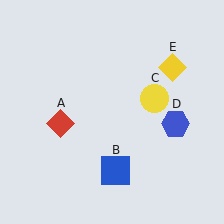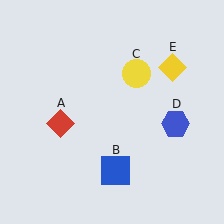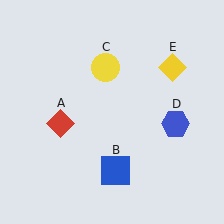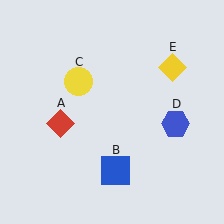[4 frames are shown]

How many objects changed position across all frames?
1 object changed position: yellow circle (object C).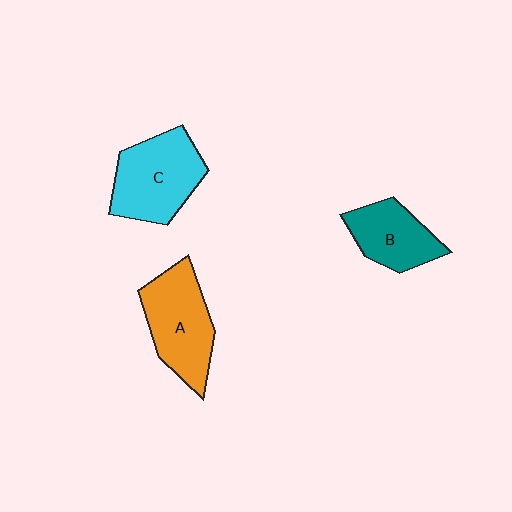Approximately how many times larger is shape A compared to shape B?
Approximately 1.3 times.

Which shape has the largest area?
Shape C (cyan).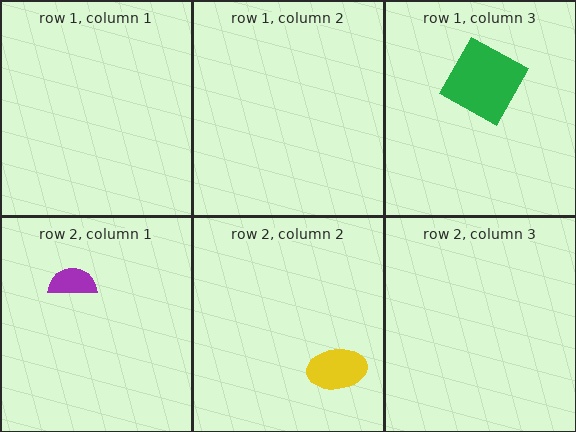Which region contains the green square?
The row 1, column 3 region.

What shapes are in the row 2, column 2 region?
The yellow ellipse.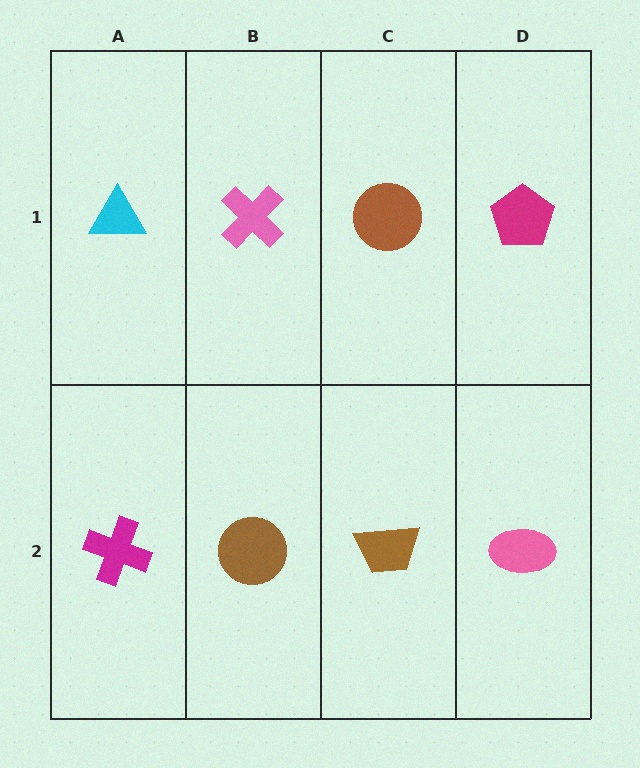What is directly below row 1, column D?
A pink ellipse.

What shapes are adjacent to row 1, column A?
A magenta cross (row 2, column A), a pink cross (row 1, column B).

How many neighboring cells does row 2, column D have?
2.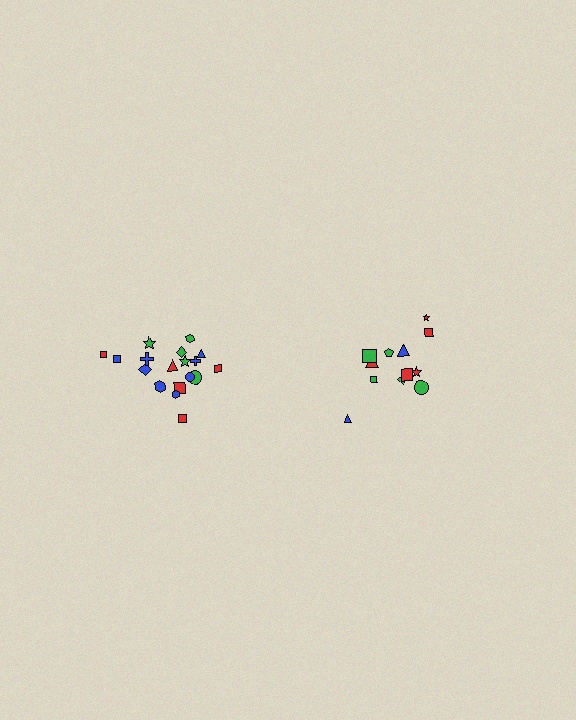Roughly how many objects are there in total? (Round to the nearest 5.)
Roughly 30 objects in total.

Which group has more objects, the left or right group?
The left group.